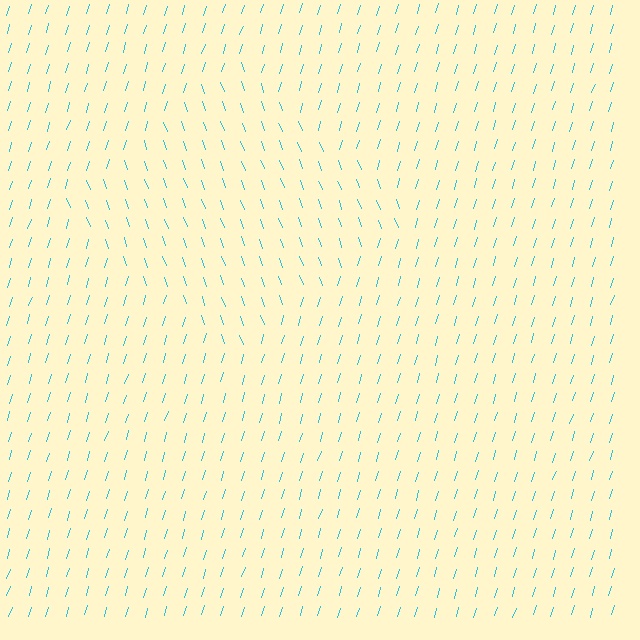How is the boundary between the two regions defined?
The boundary is defined purely by a change in line orientation (approximately 36 degrees difference). All lines are the same color and thickness.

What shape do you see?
I see a diamond.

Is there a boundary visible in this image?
Yes, there is a texture boundary formed by a change in line orientation.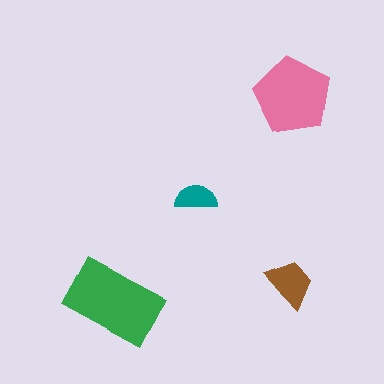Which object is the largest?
The green rectangle.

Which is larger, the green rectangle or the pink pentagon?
The green rectangle.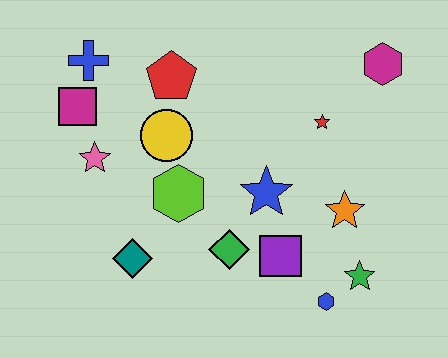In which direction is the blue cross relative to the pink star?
The blue cross is above the pink star.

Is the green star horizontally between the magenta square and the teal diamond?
No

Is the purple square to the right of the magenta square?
Yes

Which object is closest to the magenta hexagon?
The red star is closest to the magenta hexagon.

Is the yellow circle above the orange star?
Yes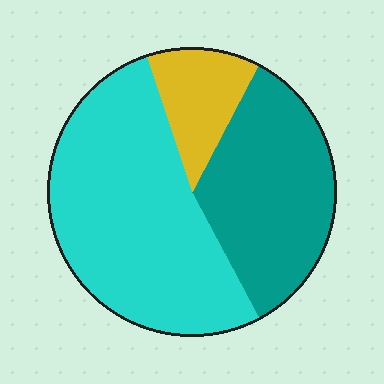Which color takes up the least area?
Yellow, at roughly 15%.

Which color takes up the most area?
Cyan, at roughly 55%.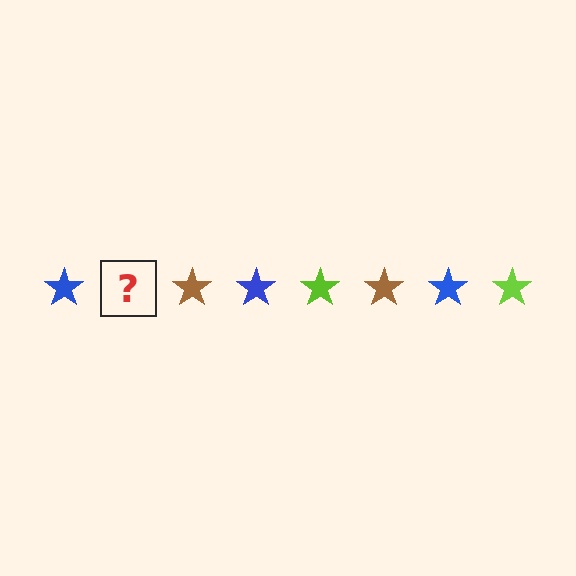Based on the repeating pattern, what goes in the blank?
The blank should be a lime star.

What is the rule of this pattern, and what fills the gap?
The rule is that the pattern cycles through blue, lime, brown stars. The gap should be filled with a lime star.